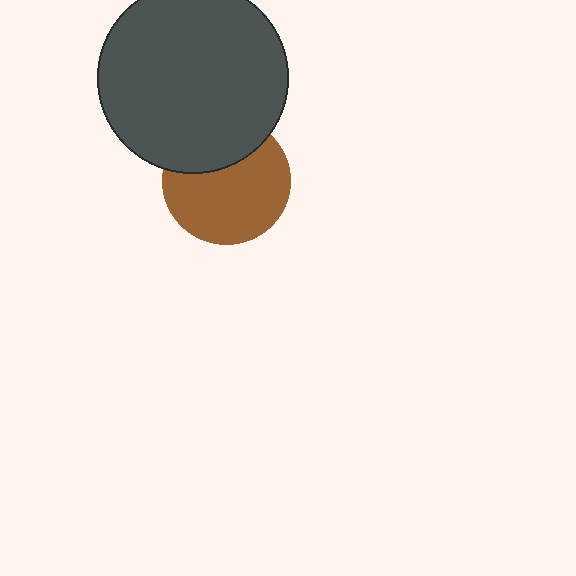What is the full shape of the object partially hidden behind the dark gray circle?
The partially hidden object is a brown circle.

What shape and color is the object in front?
The object in front is a dark gray circle.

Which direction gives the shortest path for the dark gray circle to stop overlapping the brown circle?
Moving up gives the shortest separation.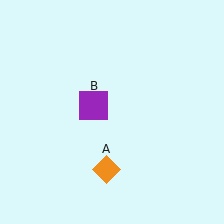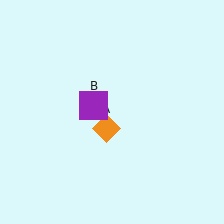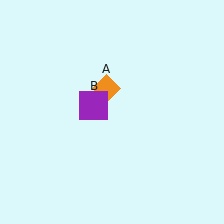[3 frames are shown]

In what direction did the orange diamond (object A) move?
The orange diamond (object A) moved up.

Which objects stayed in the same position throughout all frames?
Purple square (object B) remained stationary.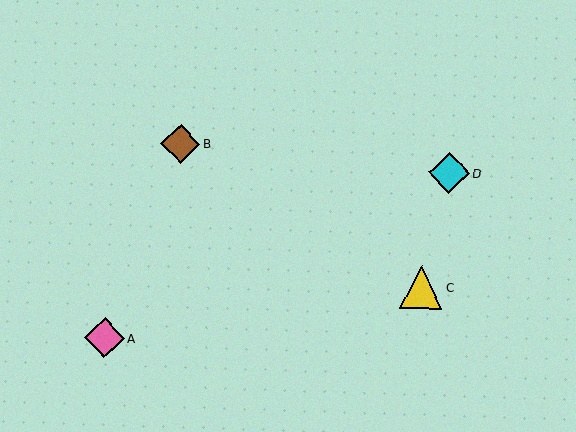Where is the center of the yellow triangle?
The center of the yellow triangle is at (421, 288).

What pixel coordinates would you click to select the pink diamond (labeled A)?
Click at (104, 338) to select the pink diamond A.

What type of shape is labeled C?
Shape C is a yellow triangle.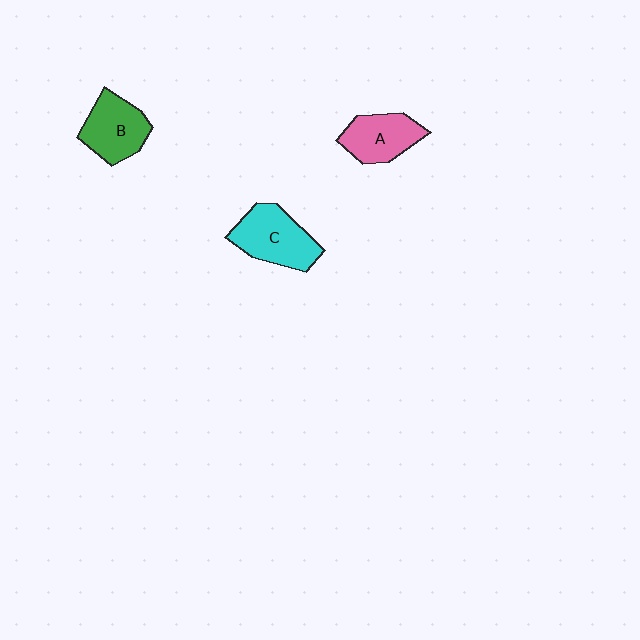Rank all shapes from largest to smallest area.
From largest to smallest: C (cyan), B (green), A (pink).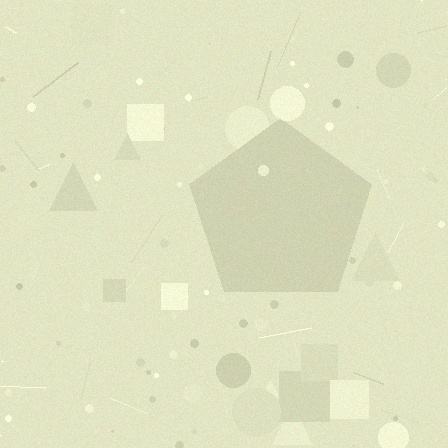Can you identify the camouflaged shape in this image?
The camouflaged shape is a pentagon.